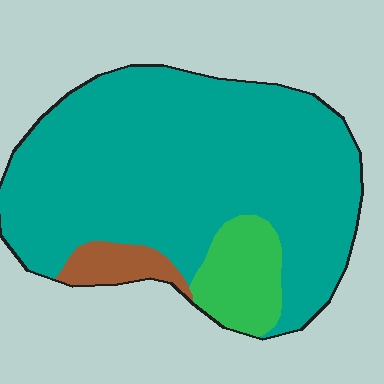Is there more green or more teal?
Teal.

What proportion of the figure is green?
Green takes up less than a quarter of the figure.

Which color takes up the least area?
Brown, at roughly 5%.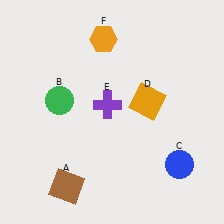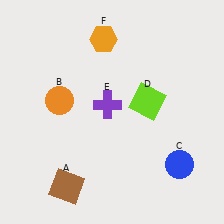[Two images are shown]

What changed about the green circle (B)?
In Image 1, B is green. In Image 2, it changed to orange.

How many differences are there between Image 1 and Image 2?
There are 2 differences between the two images.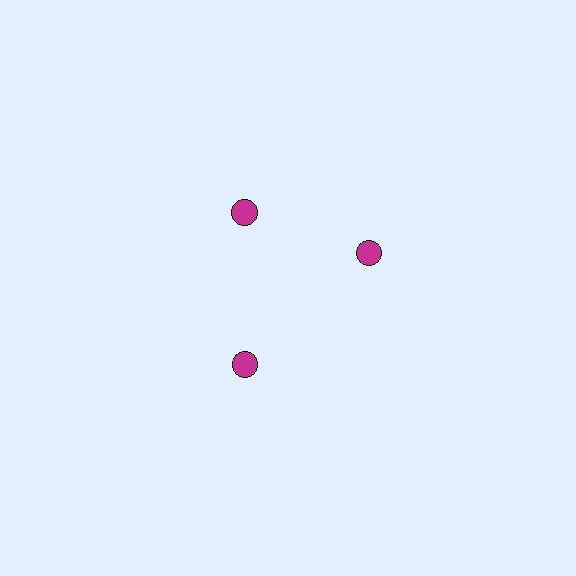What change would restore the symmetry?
The symmetry would be restored by rotating it back into even spacing with its neighbors so that all 3 circles sit at equal angles and equal distance from the center.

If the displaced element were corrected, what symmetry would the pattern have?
It would have 3-fold rotational symmetry — the pattern would map onto itself every 120 degrees.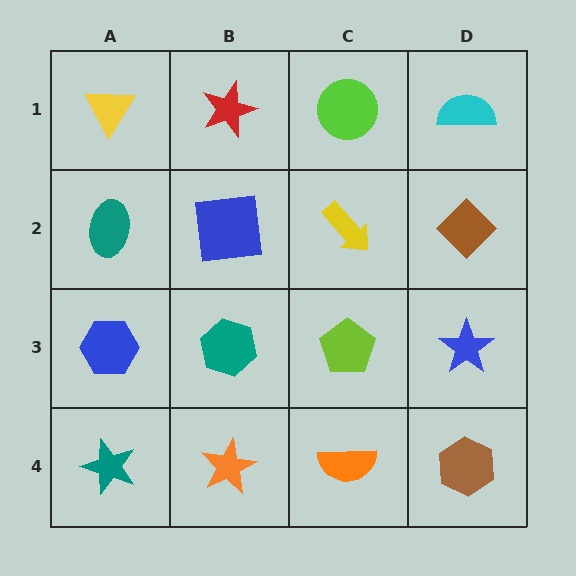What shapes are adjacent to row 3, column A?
A teal ellipse (row 2, column A), a teal star (row 4, column A), a teal hexagon (row 3, column B).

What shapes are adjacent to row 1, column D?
A brown diamond (row 2, column D), a lime circle (row 1, column C).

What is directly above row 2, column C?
A lime circle.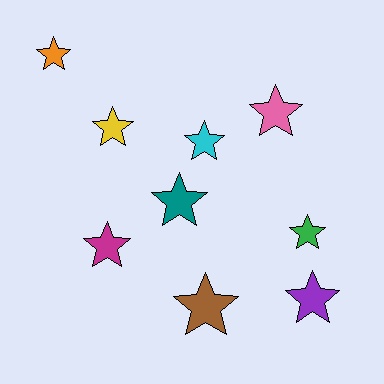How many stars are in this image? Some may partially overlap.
There are 9 stars.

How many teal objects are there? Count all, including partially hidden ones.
There is 1 teal object.